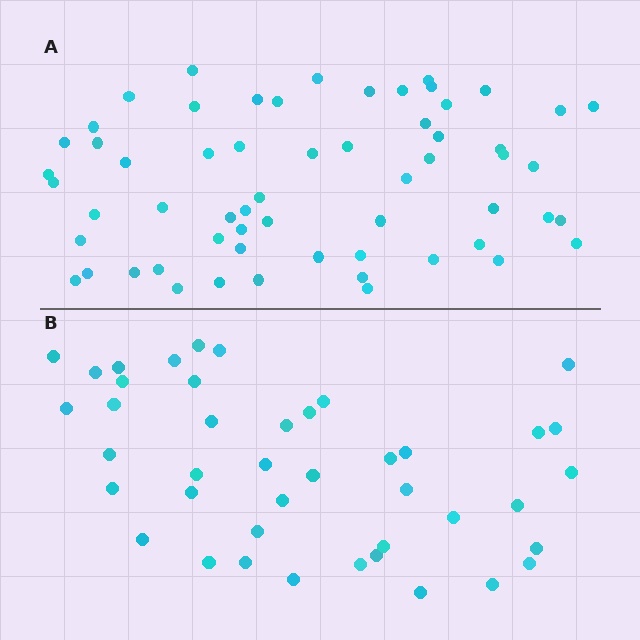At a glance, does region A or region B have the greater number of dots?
Region A (the top region) has more dots.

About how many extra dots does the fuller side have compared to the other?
Region A has approximately 20 more dots than region B.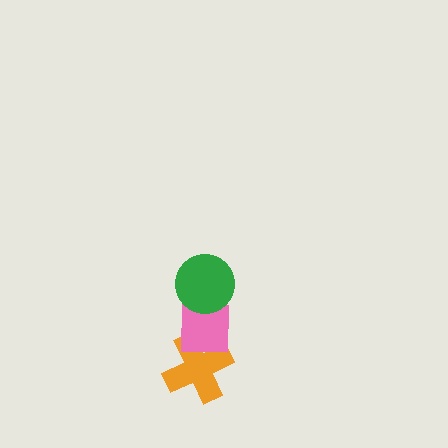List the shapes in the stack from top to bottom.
From top to bottom: the green circle, the pink square, the orange cross.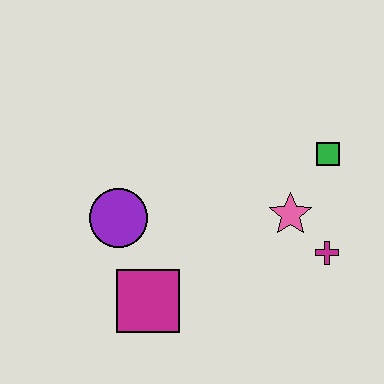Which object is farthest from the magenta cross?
The purple circle is farthest from the magenta cross.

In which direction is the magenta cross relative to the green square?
The magenta cross is below the green square.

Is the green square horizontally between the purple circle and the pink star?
No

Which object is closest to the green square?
The pink star is closest to the green square.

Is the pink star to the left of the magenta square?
No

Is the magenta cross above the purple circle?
No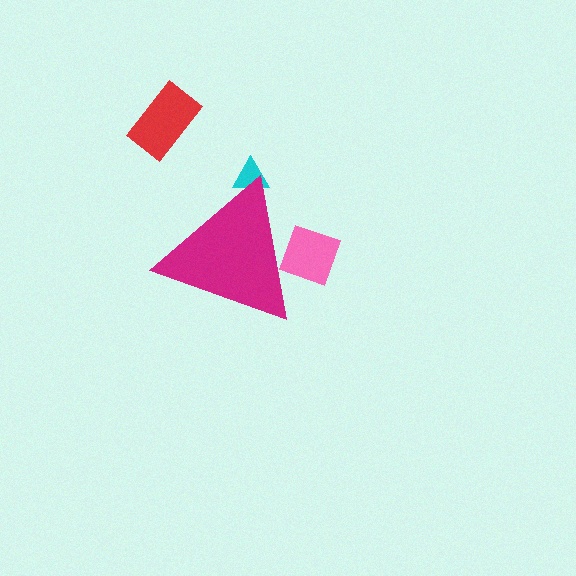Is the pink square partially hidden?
Yes, the pink square is partially hidden behind the magenta triangle.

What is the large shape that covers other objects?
A magenta triangle.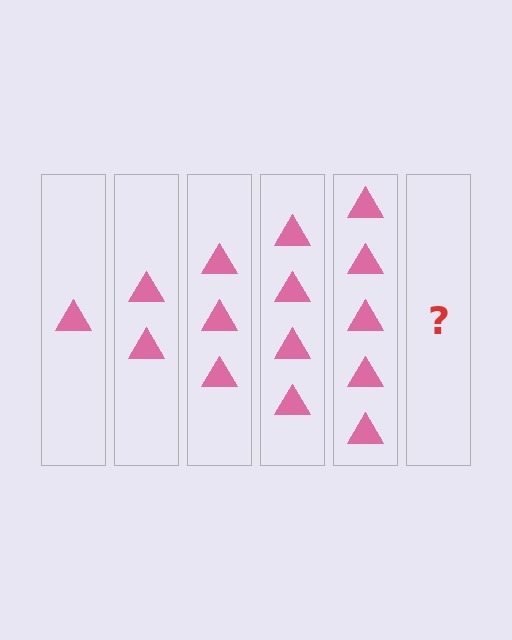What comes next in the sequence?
The next element should be 6 triangles.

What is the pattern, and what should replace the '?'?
The pattern is that each step adds one more triangle. The '?' should be 6 triangles.